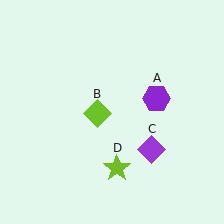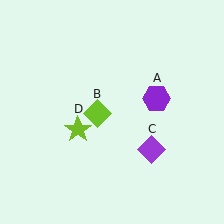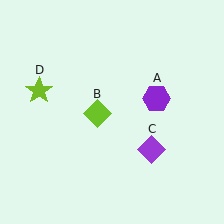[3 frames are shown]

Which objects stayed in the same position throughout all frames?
Purple hexagon (object A) and lime diamond (object B) and purple diamond (object C) remained stationary.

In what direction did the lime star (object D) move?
The lime star (object D) moved up and to the left.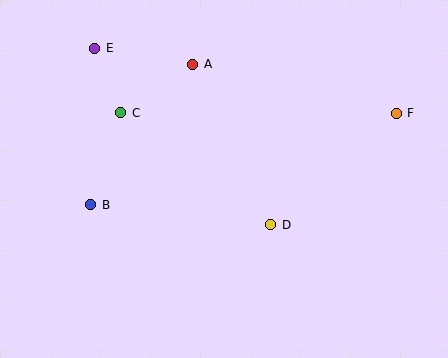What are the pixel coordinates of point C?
Point C is at (121, 113).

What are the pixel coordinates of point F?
Point F is at (396, 113).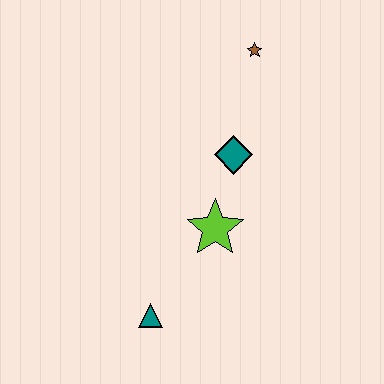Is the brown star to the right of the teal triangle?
Yes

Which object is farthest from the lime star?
The brown star is farthest from the lime star.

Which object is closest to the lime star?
The teal diamond is closest to the lime star.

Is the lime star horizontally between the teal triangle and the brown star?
Yes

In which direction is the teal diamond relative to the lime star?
The teal diamond is above the lime star.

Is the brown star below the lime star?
No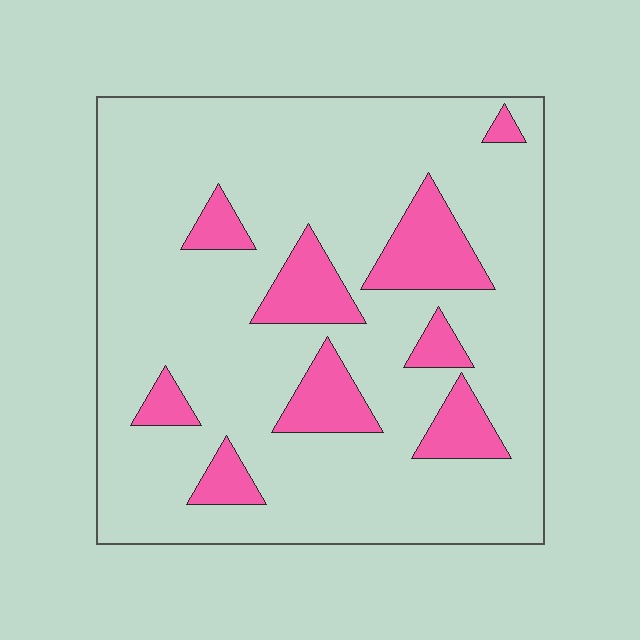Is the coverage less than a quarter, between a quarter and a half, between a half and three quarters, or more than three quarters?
Less than a quarter.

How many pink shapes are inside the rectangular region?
9.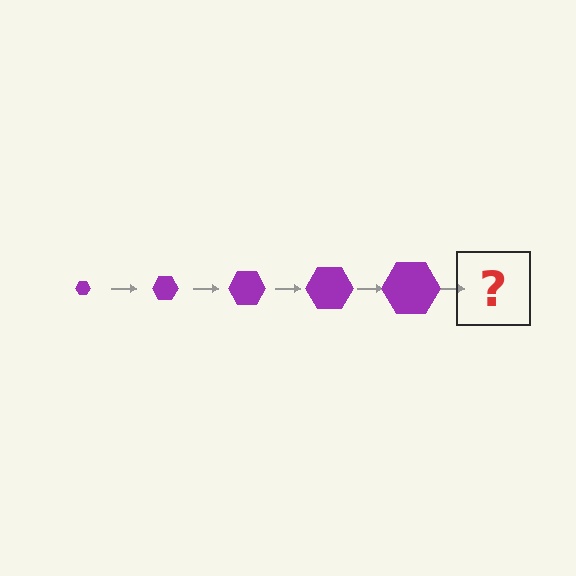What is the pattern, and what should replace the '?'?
The pattern is that the hexagon gets progressively larger each step. The '?' should be a purple hexagon, larger than the previous one.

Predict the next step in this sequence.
The next step is a purple hexagon, larger than the previous one.